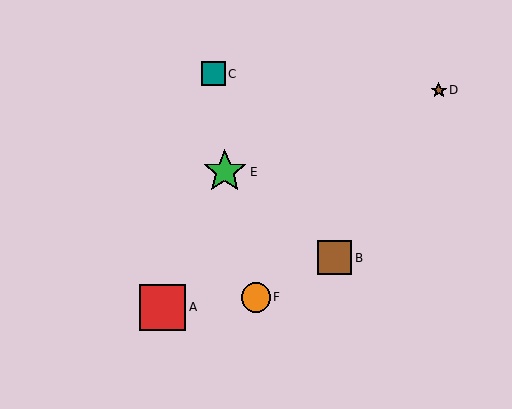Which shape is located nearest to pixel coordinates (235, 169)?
The green star (labeled E) at (225, 172) is nearest to that location.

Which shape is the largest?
The red square (labeled A) is the largest.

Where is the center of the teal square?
The center of the teal square is at (213, 74).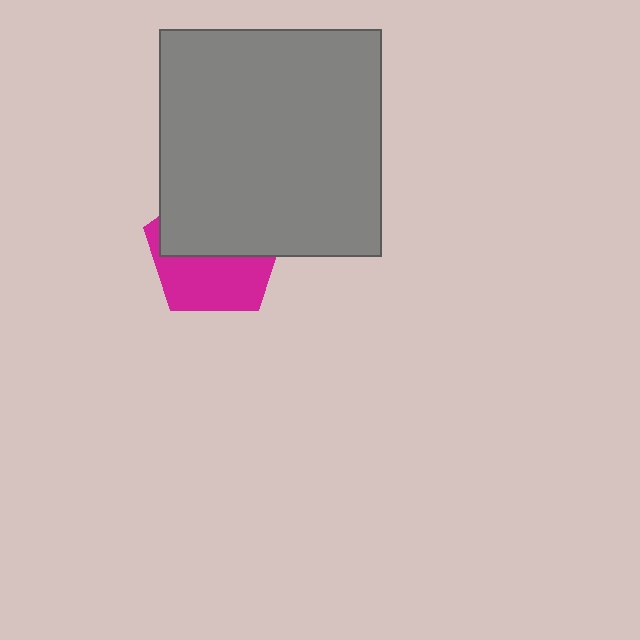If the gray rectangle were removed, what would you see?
You would see the complete magenta pentagon.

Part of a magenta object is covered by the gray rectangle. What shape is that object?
It is a pentagon.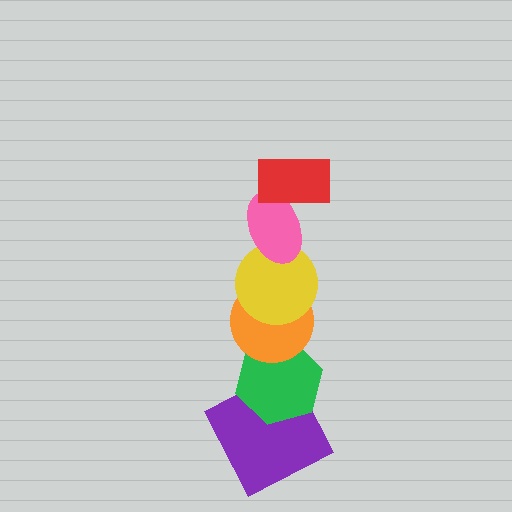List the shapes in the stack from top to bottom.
From top to bottom: the red rectangle, the pink ellipse, the yellow circle, the orange circle, the green hexagon, the purple square.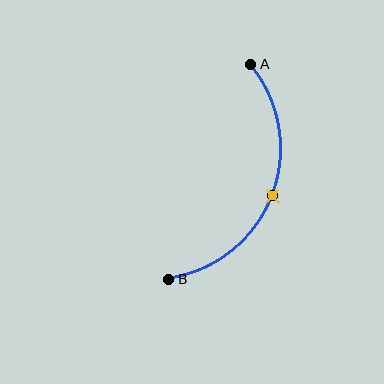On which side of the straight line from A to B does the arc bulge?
The arc bulges to the right of the straight line connecting A and B.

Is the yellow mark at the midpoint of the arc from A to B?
Yes. The yellow mark lies on the arc at equal arc-length from both A and B — it is the arc midpoint.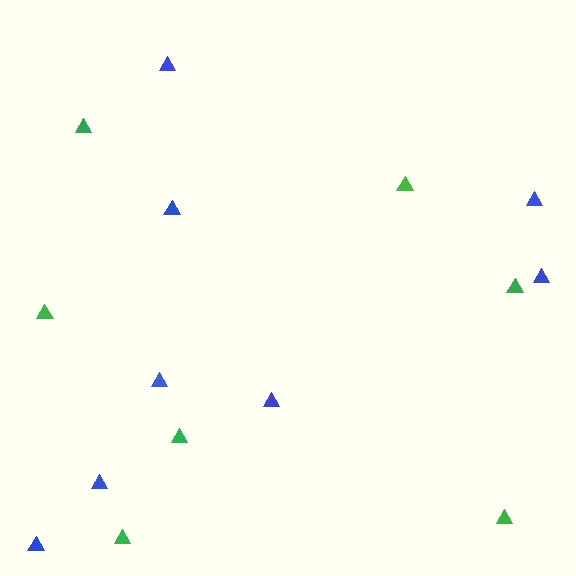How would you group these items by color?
There are 2 groups: one group of green triangles (7) and one group of blue triangles (8).